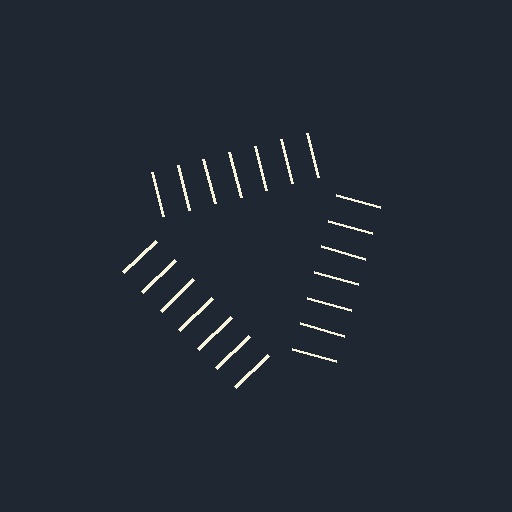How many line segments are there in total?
21 — 7 along each of the 3 edges.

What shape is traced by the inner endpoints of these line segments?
An illusory triangle — the line segments terminate on its edges but no continuous stroke is drawn.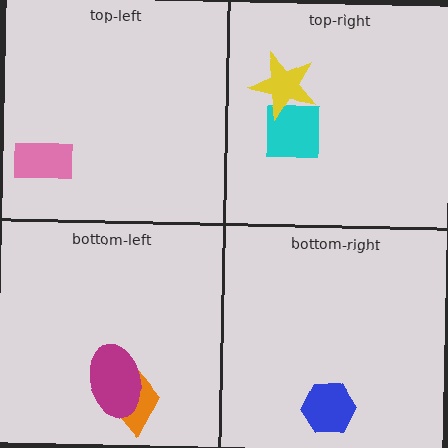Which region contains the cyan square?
The top-right region.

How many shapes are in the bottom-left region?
2.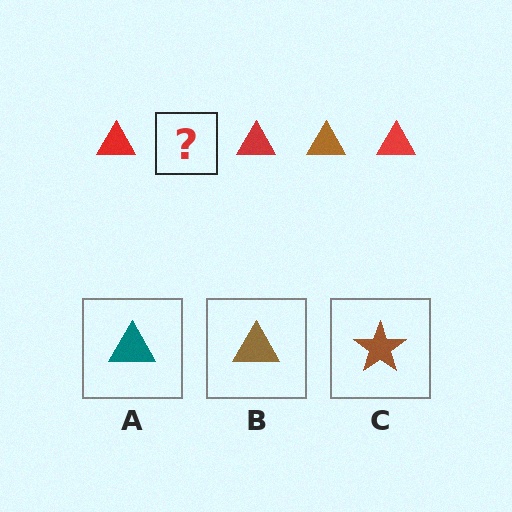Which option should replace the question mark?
Option B.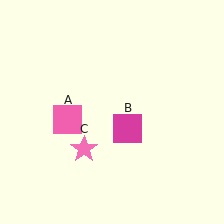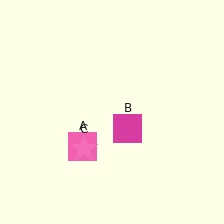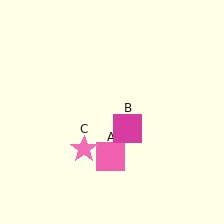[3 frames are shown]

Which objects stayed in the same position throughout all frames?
Magenta square (object B) and pink star (object C) remained stationary.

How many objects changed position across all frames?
1 object changed position: pink square (object A).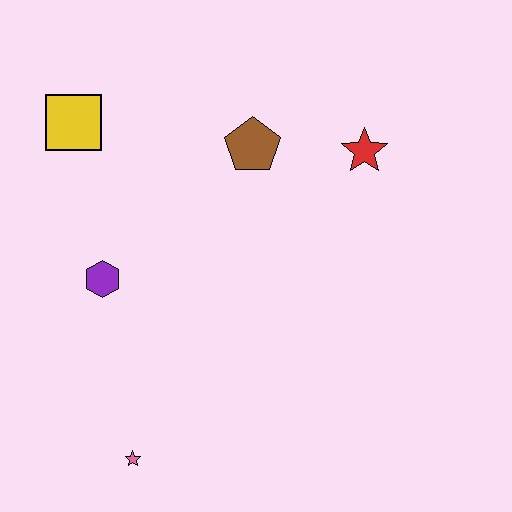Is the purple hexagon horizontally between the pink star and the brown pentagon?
No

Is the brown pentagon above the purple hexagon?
Yes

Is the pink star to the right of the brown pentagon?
No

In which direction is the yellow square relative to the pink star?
The yellow square is above the pink star.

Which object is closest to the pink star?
The purple hexagon is closest to the pink star.